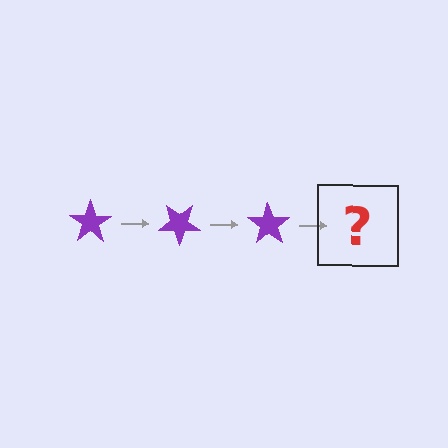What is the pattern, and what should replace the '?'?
The pattern is that the star rotates 35 degrees each step. The '?' should be a purple star rotated 105 degrees.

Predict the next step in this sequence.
The next step is a purple star rotated 105 degrees.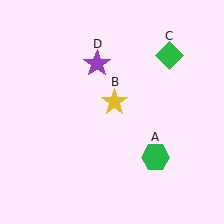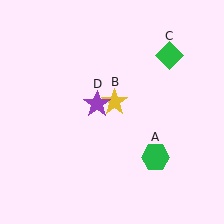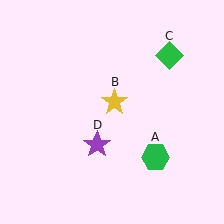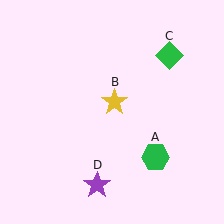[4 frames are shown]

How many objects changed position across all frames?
1 object changed position: purple star (object D).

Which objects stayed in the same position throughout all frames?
Green hexagon (object A) and yellow star (object B) and green diamond (object C) remained stationary.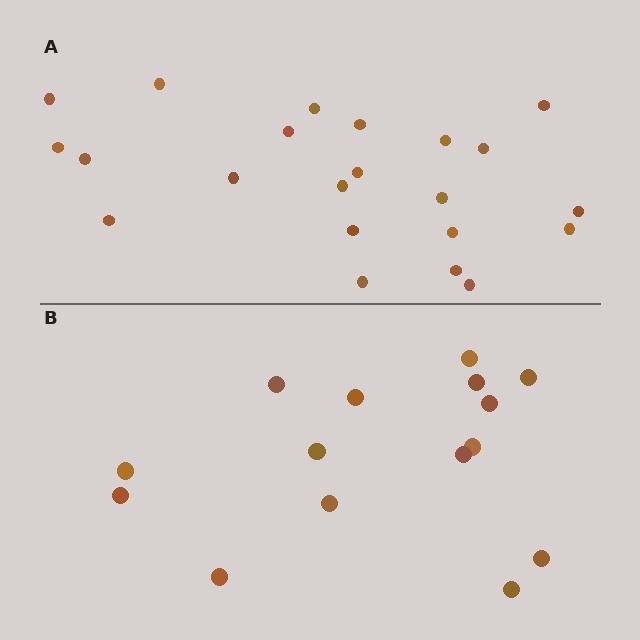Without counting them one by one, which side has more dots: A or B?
Region A (the top region) has more dots.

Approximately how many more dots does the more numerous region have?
Region A has roughly 8 or so more dots than region B.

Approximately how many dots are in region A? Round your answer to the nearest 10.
About 20 dots. (The exact count is 22, which rounds to 20.)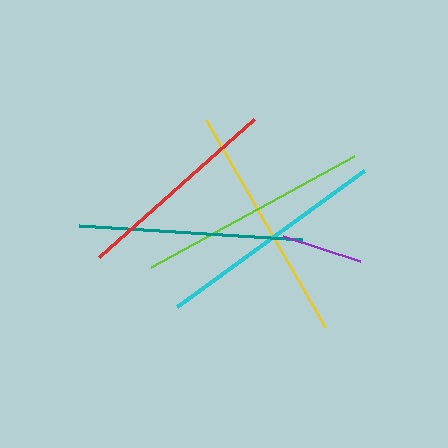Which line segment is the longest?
The yellow line is the longest at approximately 239 pixels.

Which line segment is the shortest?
The purple line is the shortest at approximately 81 pixels.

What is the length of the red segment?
The red segment is approximately 208 pixels long.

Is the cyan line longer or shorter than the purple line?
The cyan line is longer than the purple line.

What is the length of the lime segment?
The lime segment is approximately 231 pixels long.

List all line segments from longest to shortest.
From longest to shortest: yellow, cyan, lime, teal, red, purple.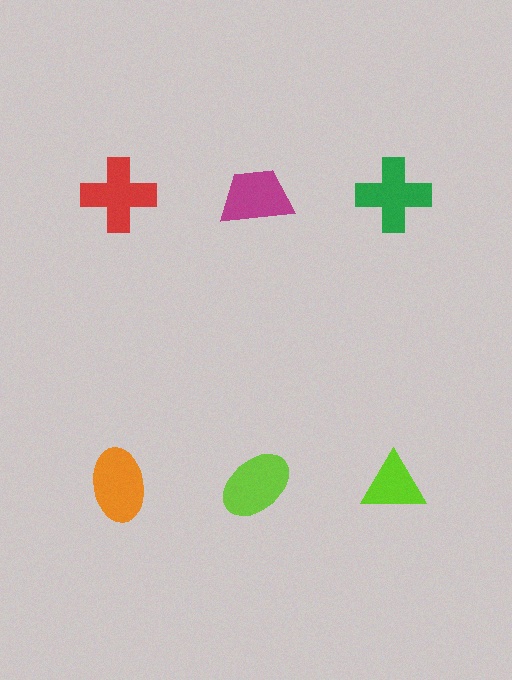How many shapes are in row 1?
3 shapes.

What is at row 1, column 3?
A green cross.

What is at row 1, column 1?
A red cross.